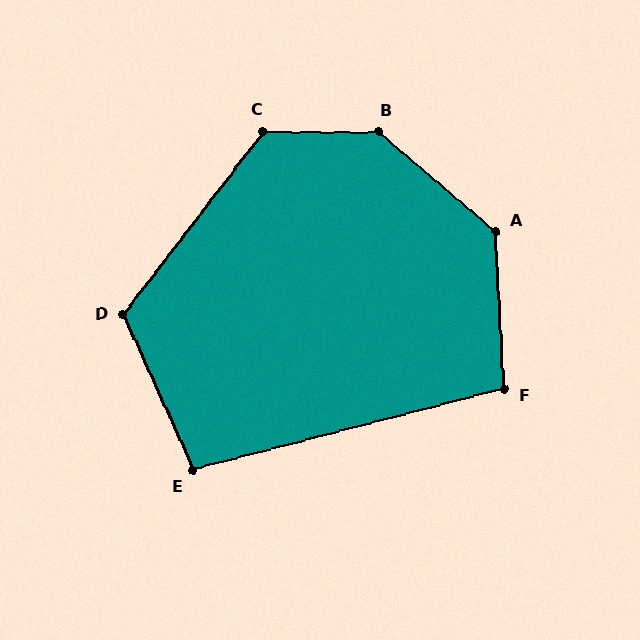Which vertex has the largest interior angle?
B, at approximately 140 degrees.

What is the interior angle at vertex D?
Approximately 118 degrees (obtuse).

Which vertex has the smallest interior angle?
E, at approximately 99 degrees.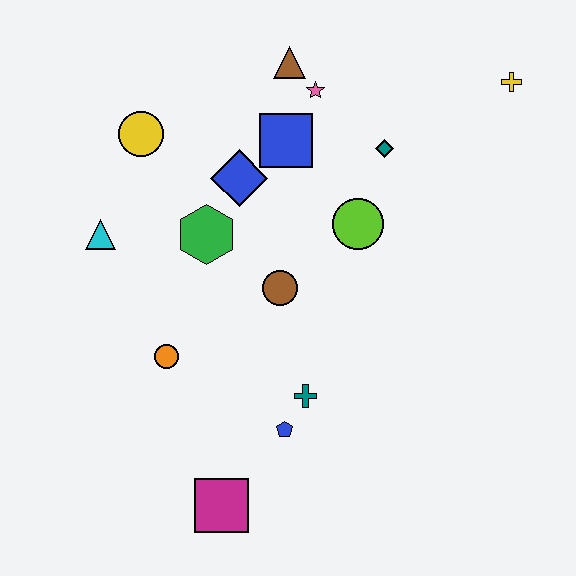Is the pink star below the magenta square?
No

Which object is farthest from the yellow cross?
The magenta square is farthest from the yellow cross.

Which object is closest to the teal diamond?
The lime circle is closest to the teal diamond.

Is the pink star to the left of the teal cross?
No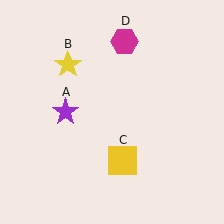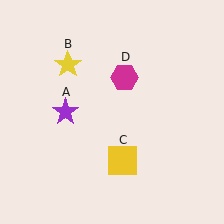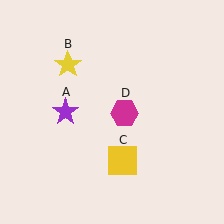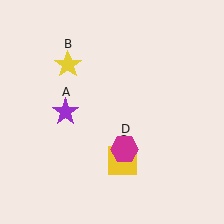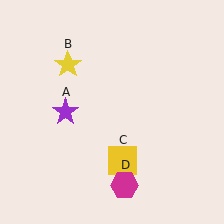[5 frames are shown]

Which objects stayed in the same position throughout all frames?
Purple star (object A) and yellow star (object B) and yellow square (object C) remained stationary.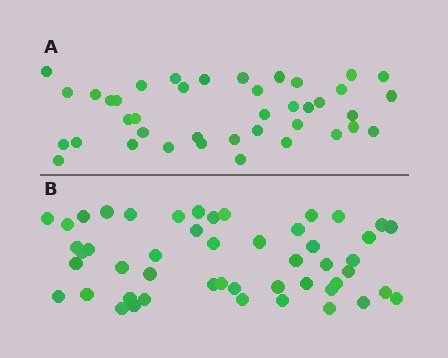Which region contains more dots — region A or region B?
Region B (the bottom region) has more dots.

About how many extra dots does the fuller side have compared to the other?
Region B has roughly 8 or so more dots than region A.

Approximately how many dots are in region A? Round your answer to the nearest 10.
About 40 dots.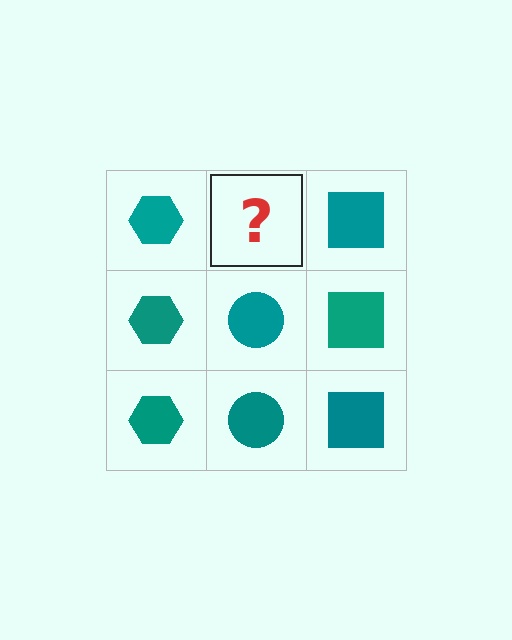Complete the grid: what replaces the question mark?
The question mark should be replaced with a teal circle.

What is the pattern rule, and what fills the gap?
The rule is that each column has a consistent shape. The gap should be filled with a teal circle.